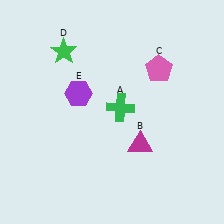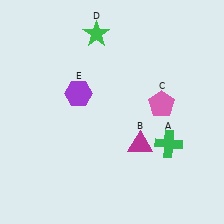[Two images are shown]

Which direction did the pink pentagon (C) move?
The pink pentagon (C) moved down.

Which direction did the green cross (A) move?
The green cross (A) moved right.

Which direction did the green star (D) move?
The green star (D) moved right.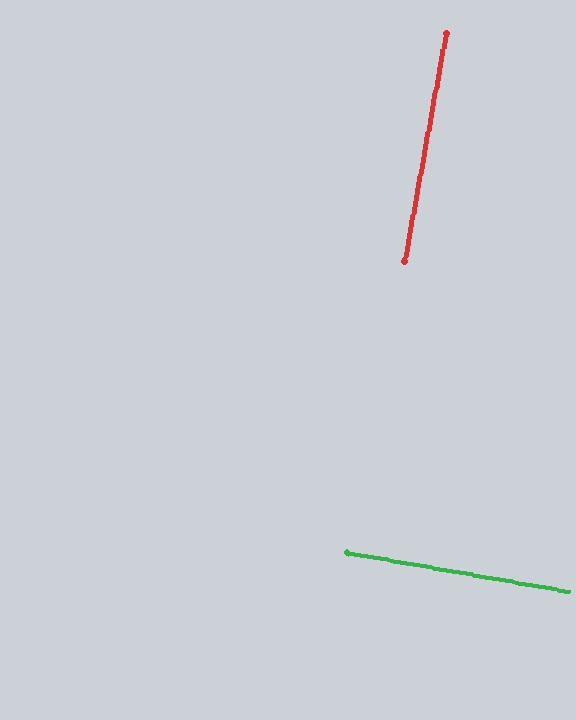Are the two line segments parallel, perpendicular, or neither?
Perpendicular — they meet at approximately 90°.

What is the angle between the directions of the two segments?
Approximately 90 degrees.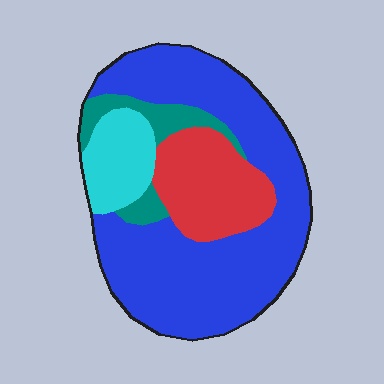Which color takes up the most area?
Blue, at roughly 60%.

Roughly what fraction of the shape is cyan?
Cyan covers roughly 10% of the shape.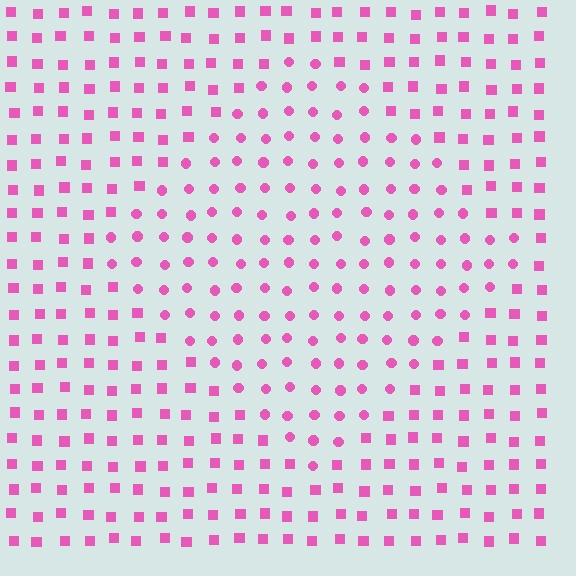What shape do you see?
I see a diamond.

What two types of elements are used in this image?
The image uses circles inside the diamond region and squares outside it.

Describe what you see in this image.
The image is filled with small pink elements arranged in a uniform grid. A diamond-shaped region contains circles, while the surrounding area contains squares. The boundary is defined purely by the change in element shape.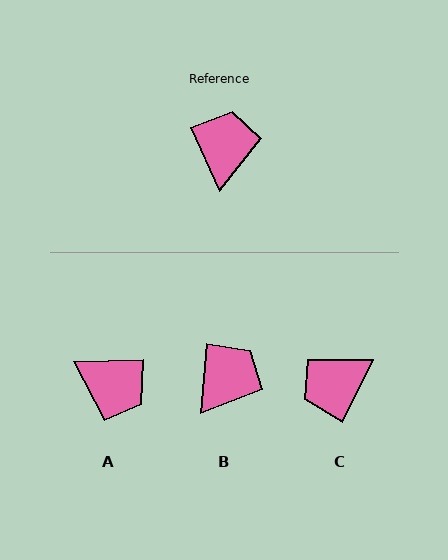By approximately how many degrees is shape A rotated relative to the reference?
Approximately 114 degrees clockwise.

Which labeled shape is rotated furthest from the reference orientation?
C, about 128 degrees away.